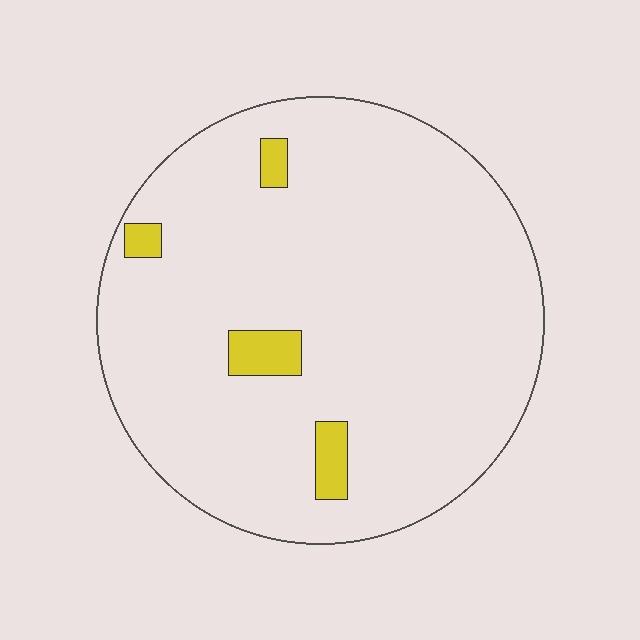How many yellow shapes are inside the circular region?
4.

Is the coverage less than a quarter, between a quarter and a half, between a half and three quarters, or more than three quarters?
Less than a quarter.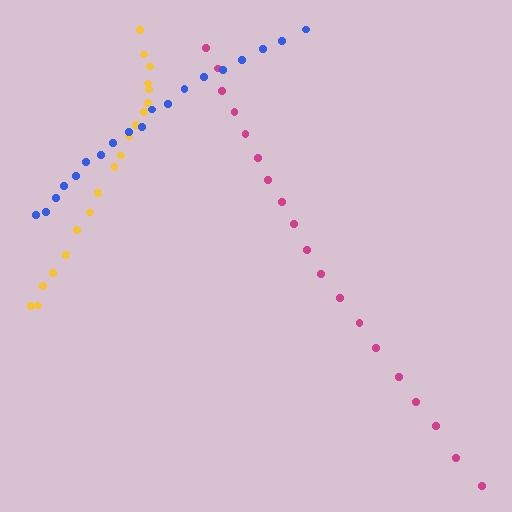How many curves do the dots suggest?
There are 3 distinct paths.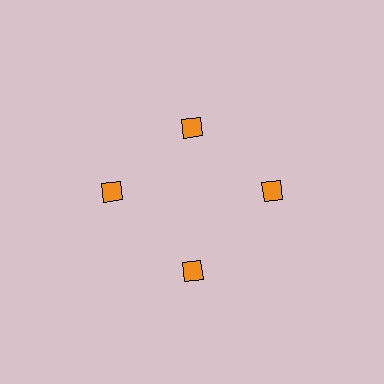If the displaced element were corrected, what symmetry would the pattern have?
It would have 4-fold rotational symmetry — the pattern would map onto itself every 90 degrees.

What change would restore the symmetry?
The symmetry would be restored by moving it outward, back onto the ring so that all 4 diamonds sit at equal angles and equal distance from the center.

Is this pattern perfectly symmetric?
No. The 4 orange diamonds are arranged in a ring, but one element near the 12 o'clock position is pulled inward toward the center, breaking the 4-fold rotational symmetry.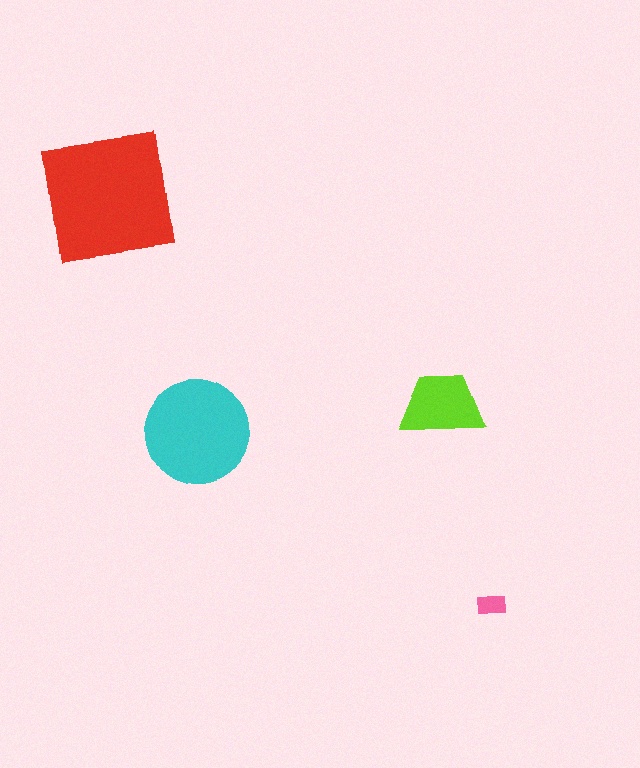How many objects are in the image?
There are 4 objects in the image.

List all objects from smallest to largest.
The pink rectangle, the lime trapezoid, the cyan circle, the red square.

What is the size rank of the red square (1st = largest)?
1st.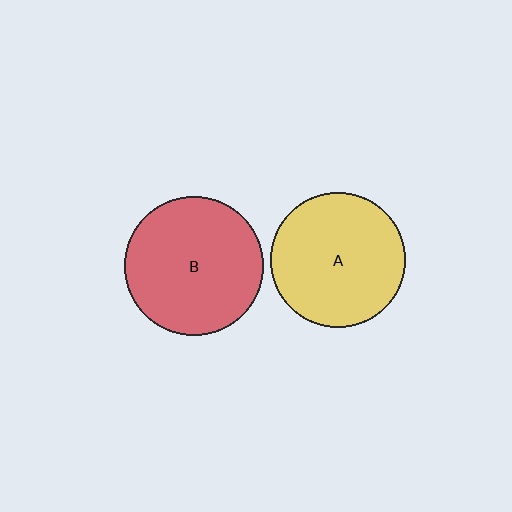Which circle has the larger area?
Circle B (red).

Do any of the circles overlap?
No, none of the circles overlap.